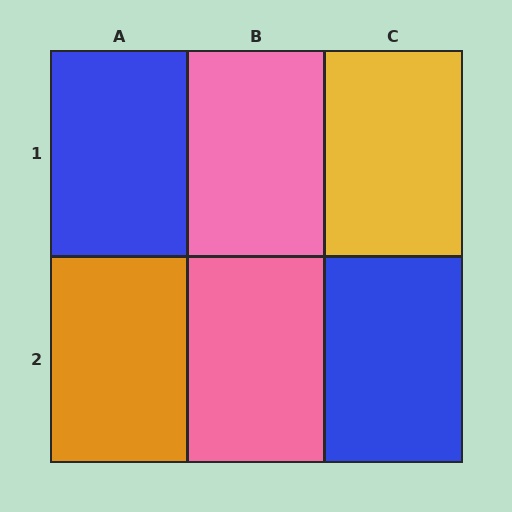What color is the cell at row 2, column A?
Orange.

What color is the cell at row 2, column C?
Blue.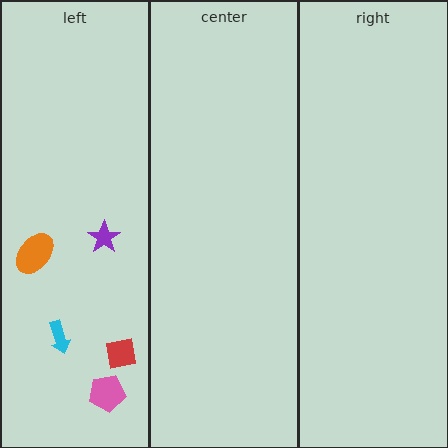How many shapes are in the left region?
5.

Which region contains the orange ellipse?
The left region.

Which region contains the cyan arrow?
The left region.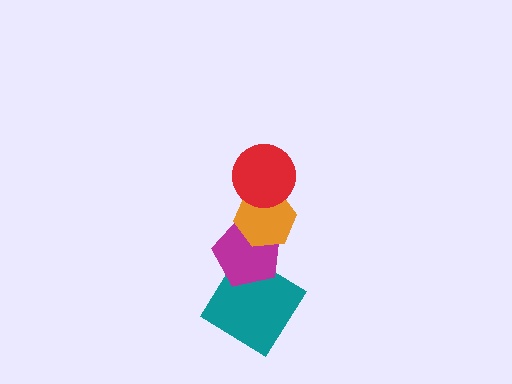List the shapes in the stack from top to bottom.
From top to bottom: the red circle, the orange hexagon, the magenta pentagon, the teal diamond.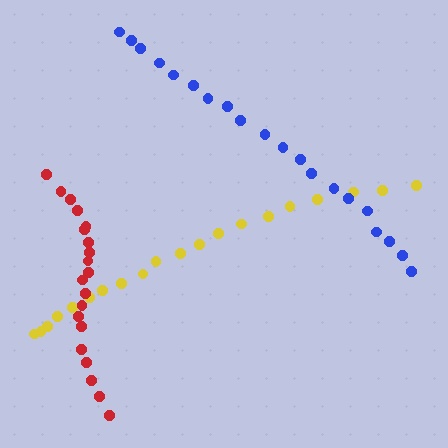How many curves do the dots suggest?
There are 3 distinct paths.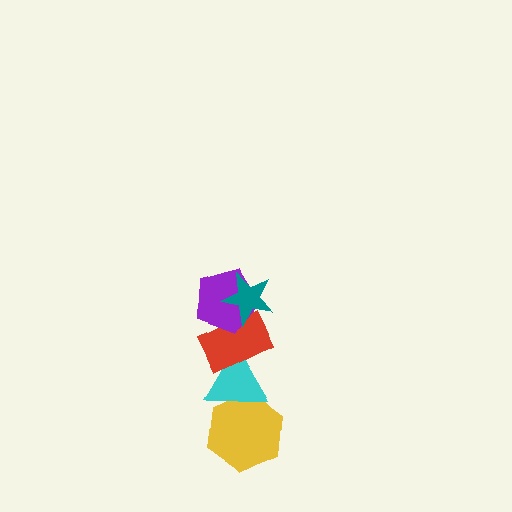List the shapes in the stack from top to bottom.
From top to bottom: the teal star, the purple pentagon, the red rectangle, the cyan triangle, the yellow hexagon.